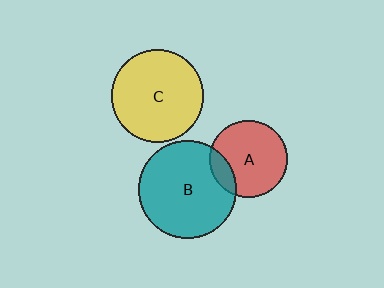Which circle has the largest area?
Circle B (teal).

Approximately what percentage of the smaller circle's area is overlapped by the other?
Approximately 15%.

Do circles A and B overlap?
Yes.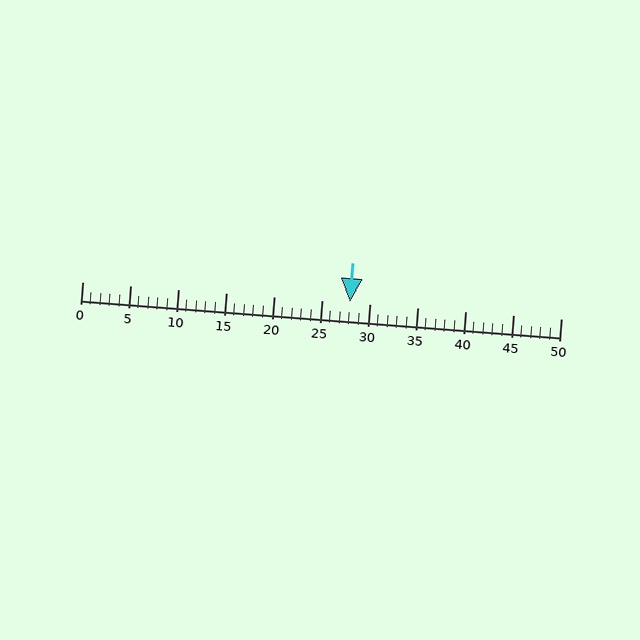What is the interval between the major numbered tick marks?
The major tick marks are spaced 5 units apart.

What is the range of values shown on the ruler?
The ruler shows values from 0 to 50.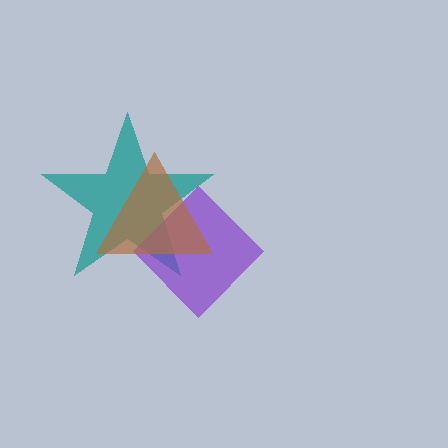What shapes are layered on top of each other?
The layered shapes are: a teal star, a purple diamond, a brown triangle.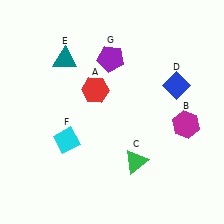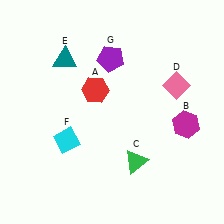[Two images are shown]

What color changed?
The diamond (D) changed from blue in Image 1 to pink in Image 2.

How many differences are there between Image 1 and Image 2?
There is 1 difference between the two images.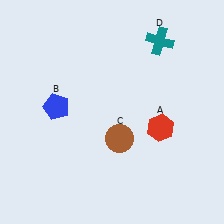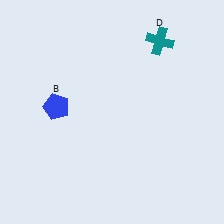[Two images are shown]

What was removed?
The red hexagon (A), the brown circle (C) were removed in Image 2.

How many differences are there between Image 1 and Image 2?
There are 2 differences between the two images.